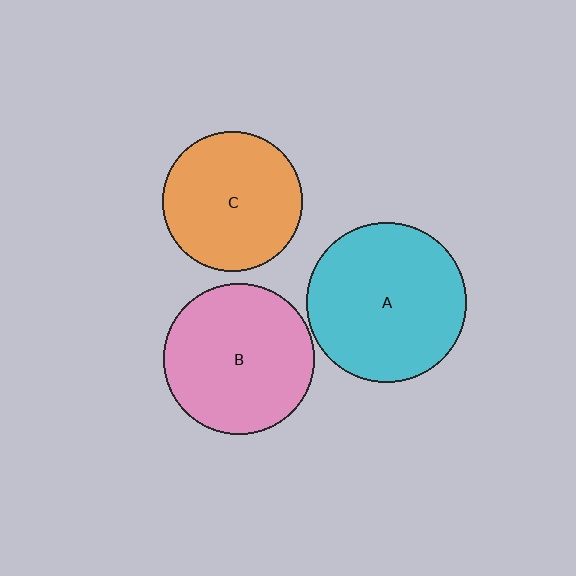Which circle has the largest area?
Circle A (cyan).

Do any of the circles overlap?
No, none of the circles overlap.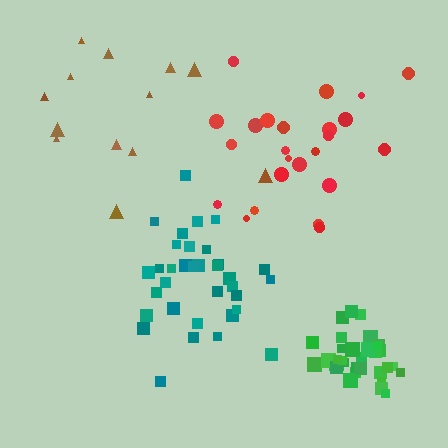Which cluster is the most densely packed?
Green.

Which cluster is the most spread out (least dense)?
Brown.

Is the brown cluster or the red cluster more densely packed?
Red.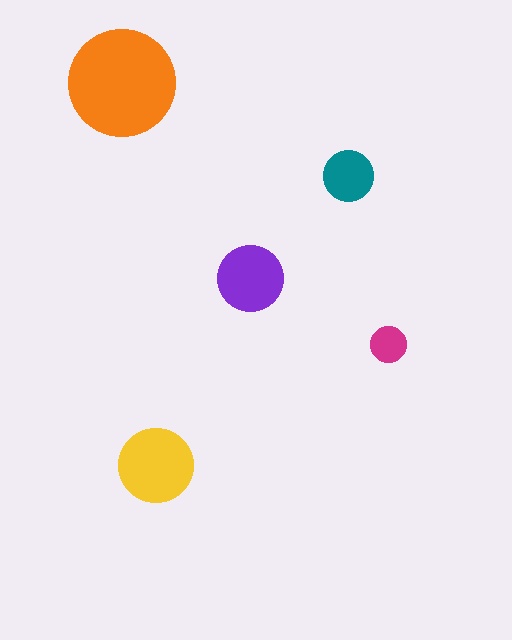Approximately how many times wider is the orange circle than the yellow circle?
About 1.5 times wider.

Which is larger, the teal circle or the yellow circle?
The yellow one.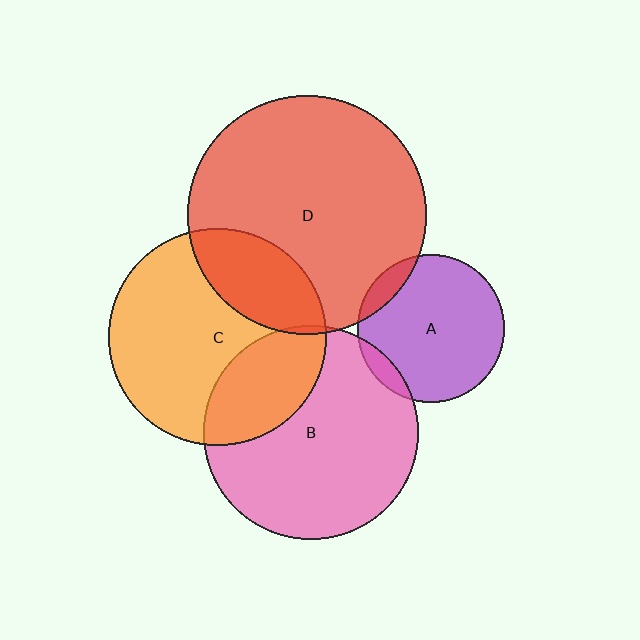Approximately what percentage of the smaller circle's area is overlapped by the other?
Approximately 25%.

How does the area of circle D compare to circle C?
Approximately 1.2 times.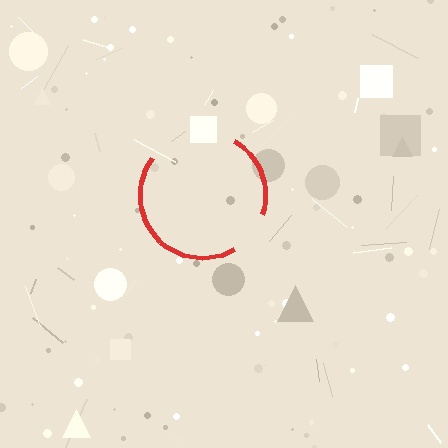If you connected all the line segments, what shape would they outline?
They would outline a circle.